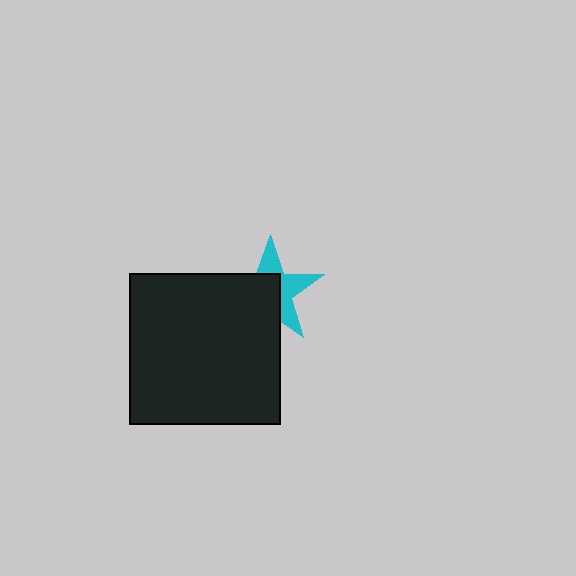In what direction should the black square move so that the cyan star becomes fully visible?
The black square should move toward the lower-left. That is the shortest direction to clear the overlap and leave the cyan star fully visible.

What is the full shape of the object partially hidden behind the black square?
The partially hidden object is a cyan star.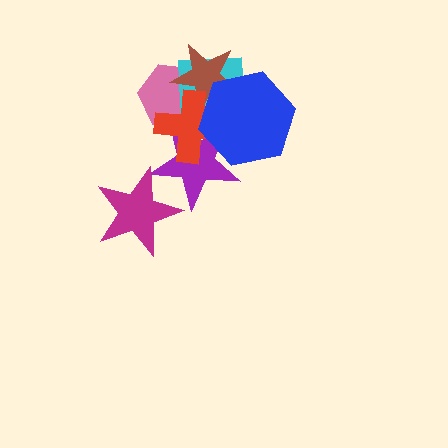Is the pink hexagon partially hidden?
Yes, it is partially covered by another shape.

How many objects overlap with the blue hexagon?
4 objects overlap with the blue hexagon.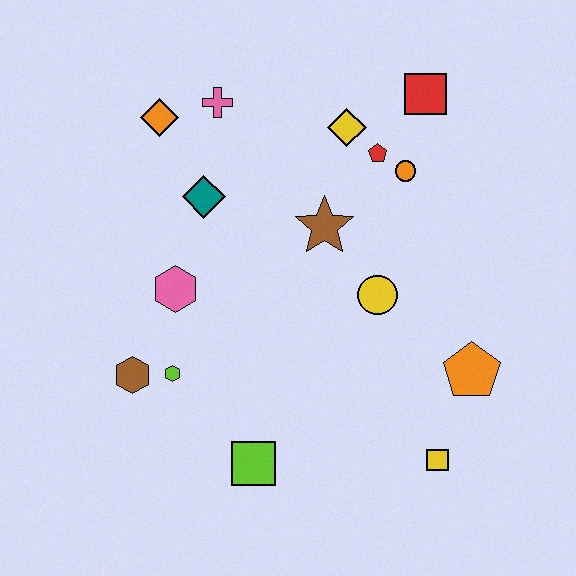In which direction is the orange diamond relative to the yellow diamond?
The orange diamond is to the left of the yellow diamond.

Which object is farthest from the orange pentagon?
The orange diamond is farthest from the orange pentagon.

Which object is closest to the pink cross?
The orange diamond is closest to the pink cross.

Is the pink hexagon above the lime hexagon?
Yes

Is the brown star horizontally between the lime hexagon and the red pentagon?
Yes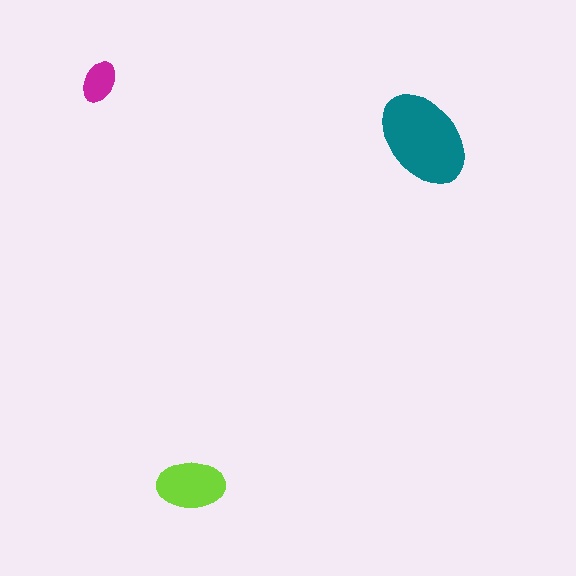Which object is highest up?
The magenta ellipse is topmost.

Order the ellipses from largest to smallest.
the teal one, the lime one, the magenta one.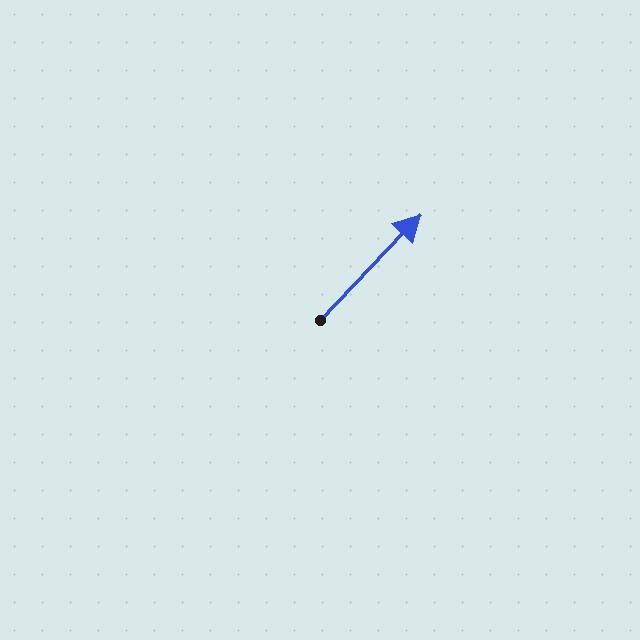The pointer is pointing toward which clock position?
Roughly 1 o'clock.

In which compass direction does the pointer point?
Northeast.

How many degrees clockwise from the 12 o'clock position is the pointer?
Approximately 44 degrees.